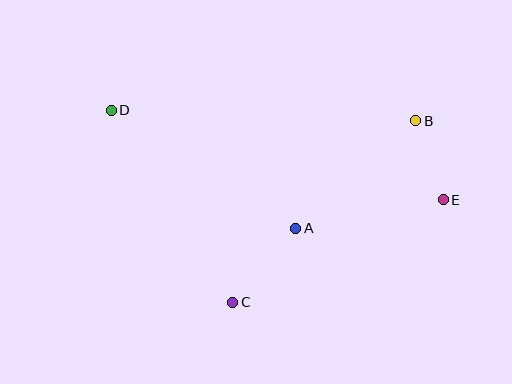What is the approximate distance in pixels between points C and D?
The distance between C and D is approximately 227 pixels.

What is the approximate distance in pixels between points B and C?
The distance between B and C is approximately 258 pixels.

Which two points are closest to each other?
Points B and E are closest to each other.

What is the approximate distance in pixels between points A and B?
The distance between A and B is approximately 161 pixels.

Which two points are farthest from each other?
Points D and E are farthest from each other.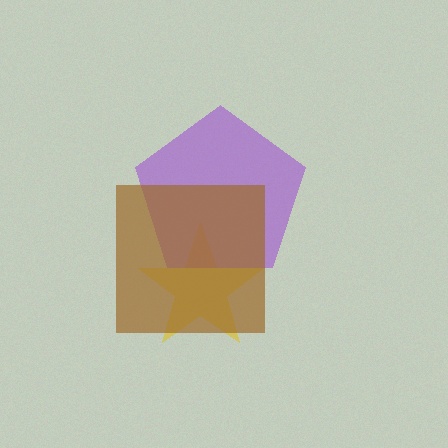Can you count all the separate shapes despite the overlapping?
Yes, there are 3 separate shapes.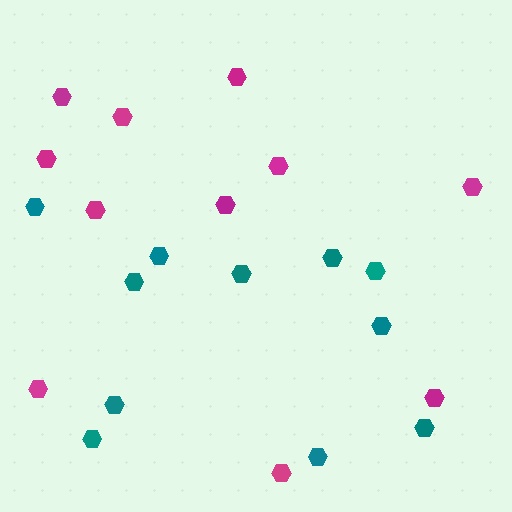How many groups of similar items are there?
There are 2 groups: one group of teal hexagons (11) and one group of magenta hexagons (11).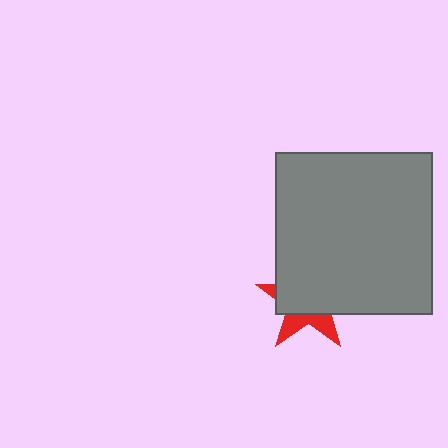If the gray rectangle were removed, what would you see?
You would see the complete red star.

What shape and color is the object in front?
The object in front is a gray rectangle.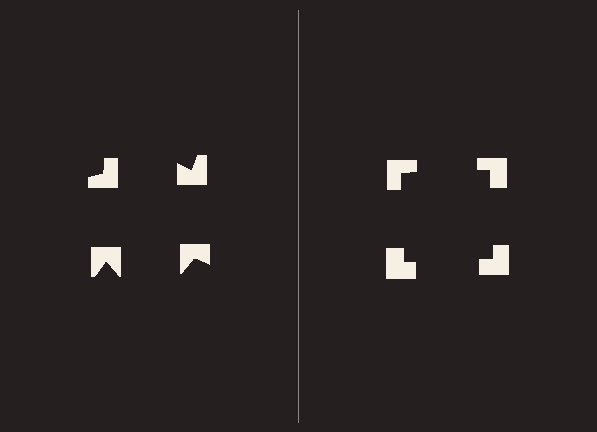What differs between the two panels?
The notched squares are positioned identically on both sides; only the wedge orientations differ. On the right they align to a square; on the left they are misaligned.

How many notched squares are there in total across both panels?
8 — 4 on each side.